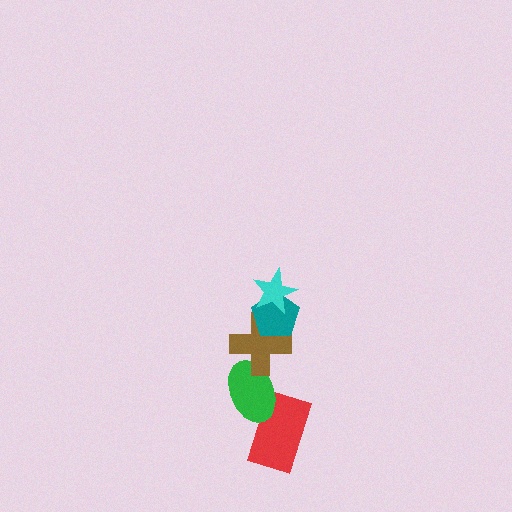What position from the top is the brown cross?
The brown cross is 3rd from the top.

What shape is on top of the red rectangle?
The green ellipse is on top of the red rectangle.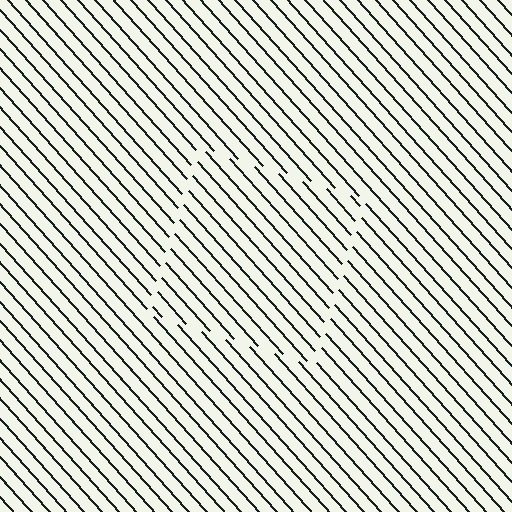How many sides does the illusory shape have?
4 sides — the line-ends trace a square.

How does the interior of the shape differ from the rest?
The interior of the shape contains the same grating, shifted by half a period — the contour is defined by the phase discontinuity where line-ends from the inner and outer gratings abut.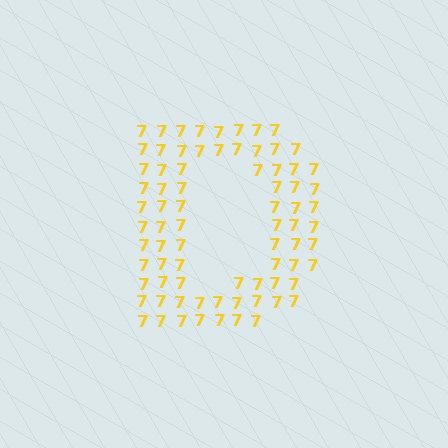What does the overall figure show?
The overall figure shows the letter D.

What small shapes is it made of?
It is made of small digit 7's.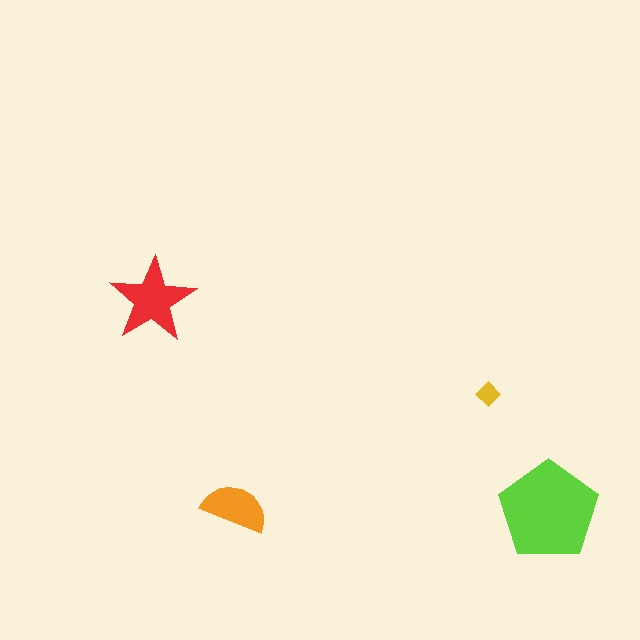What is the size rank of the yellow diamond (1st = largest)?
4th.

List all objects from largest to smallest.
The lime pentagon, the red star, the orange semicircle, the yellow diamond.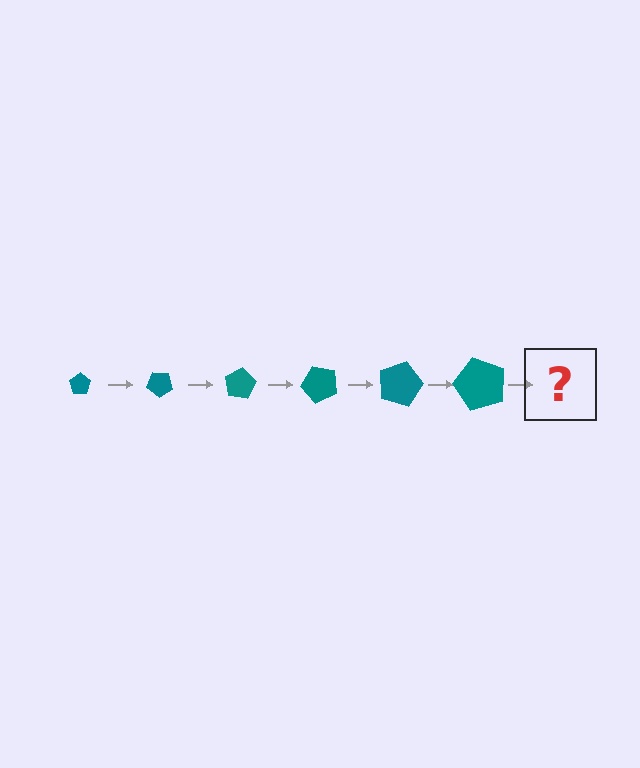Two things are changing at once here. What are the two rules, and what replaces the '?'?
The two rules are that the pentagon grows larger each step and it rotates 40 degrees each step. The '?' should be a pentagon, larger than the previous one and rotated 240 degrees from the start.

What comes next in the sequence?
The next element should be a pentagon, larger than the previous one and rotated 240 degrees from the start.